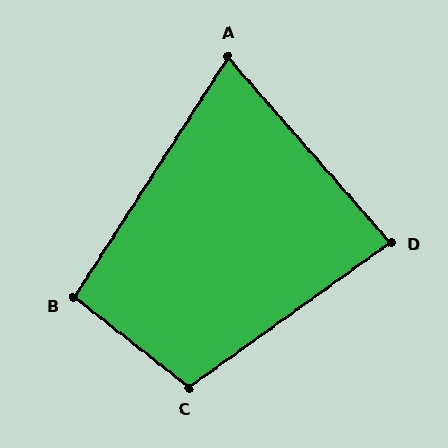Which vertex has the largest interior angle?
C, at approximately 106 degrees.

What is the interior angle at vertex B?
Approximately 95 degrees (obtuse).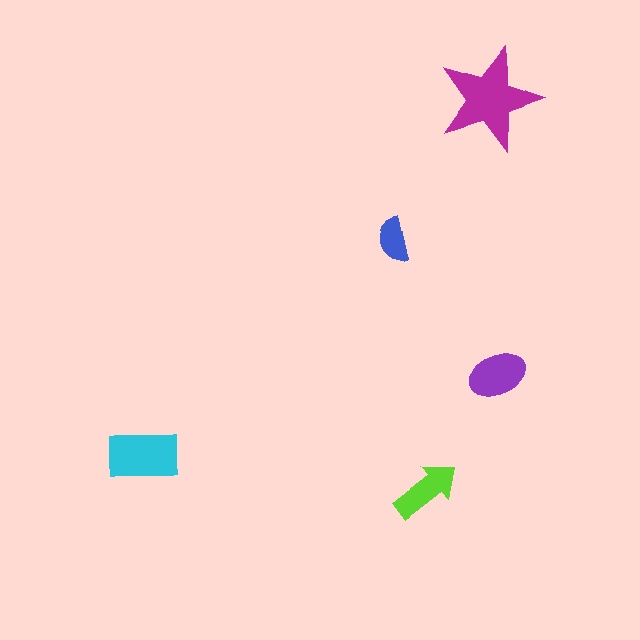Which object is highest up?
The magenta star is topmost.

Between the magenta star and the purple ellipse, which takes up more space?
The magenta star.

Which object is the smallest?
The blue semicircle.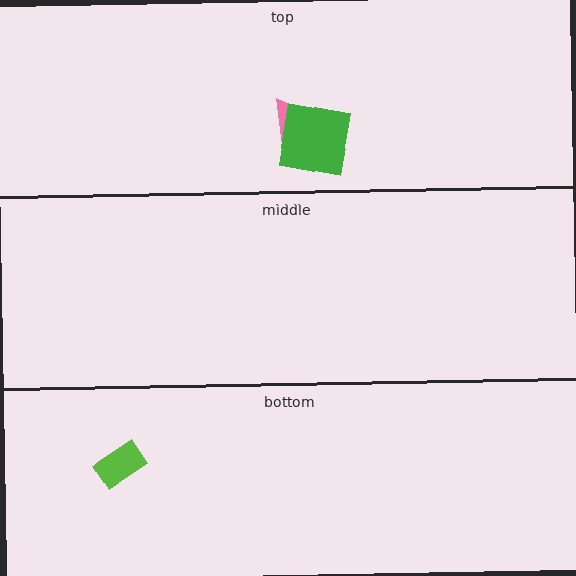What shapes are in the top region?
The pink triangle, the green square.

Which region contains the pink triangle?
The top region.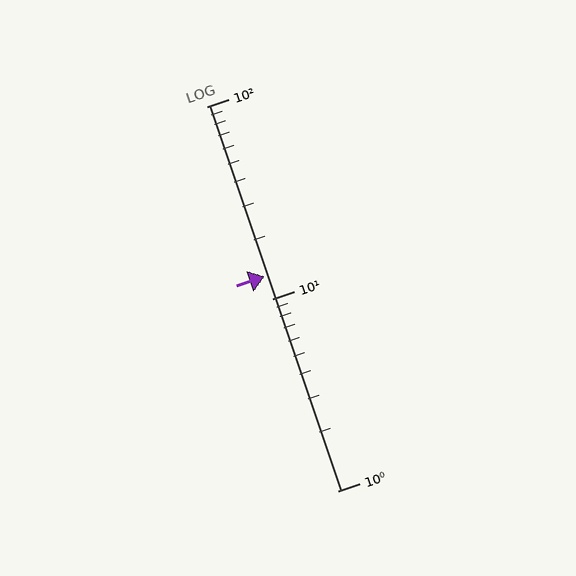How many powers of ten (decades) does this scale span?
The scale spans 2 decades, from 1 to 100.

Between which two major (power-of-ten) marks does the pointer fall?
The pointer is between 10 and 100.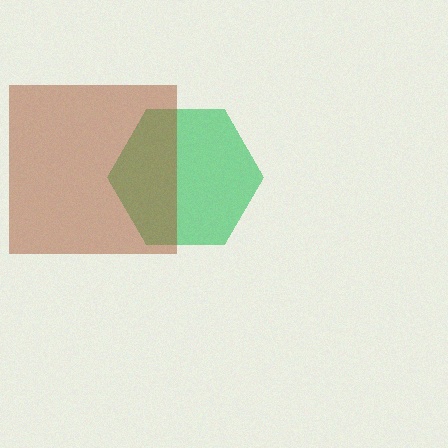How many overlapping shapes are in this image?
There are 2 overlapping shapes in the image.